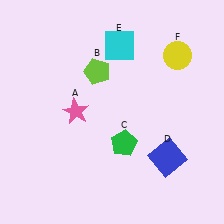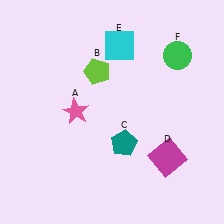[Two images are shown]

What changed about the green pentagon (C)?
In Image 1, C is green. In Image 2, it changed to teal.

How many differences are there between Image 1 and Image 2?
There are 3 differences between the two images.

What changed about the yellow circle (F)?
In Image 1, F is yellow. In Image 2, it changed to green.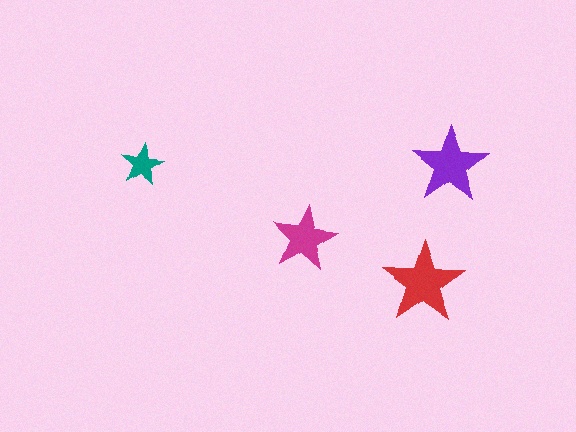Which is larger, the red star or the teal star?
The red one.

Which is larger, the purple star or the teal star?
The purple one.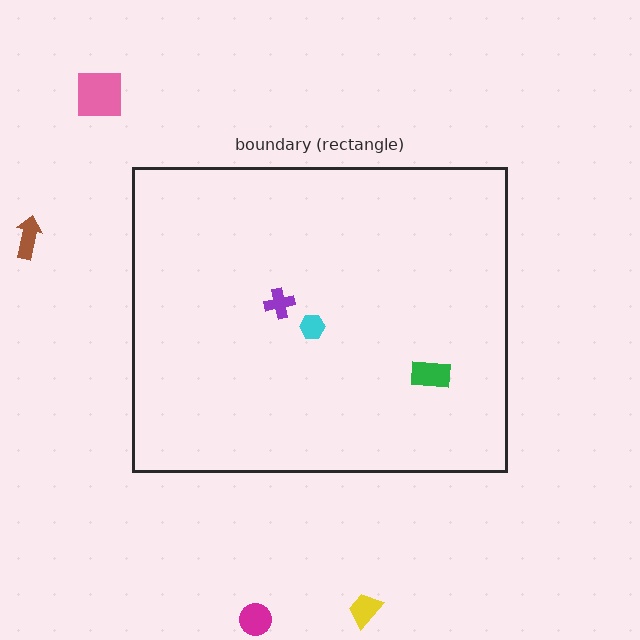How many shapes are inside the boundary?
3 inside, 4 outside.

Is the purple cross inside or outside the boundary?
Inside.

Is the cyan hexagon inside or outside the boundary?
Inside.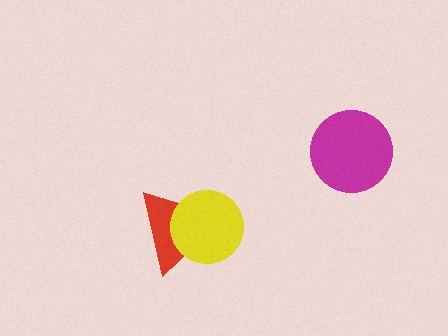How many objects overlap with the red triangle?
1 object overlaps with the red triangle.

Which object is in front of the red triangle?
The yellow circle is in front of the red triangle.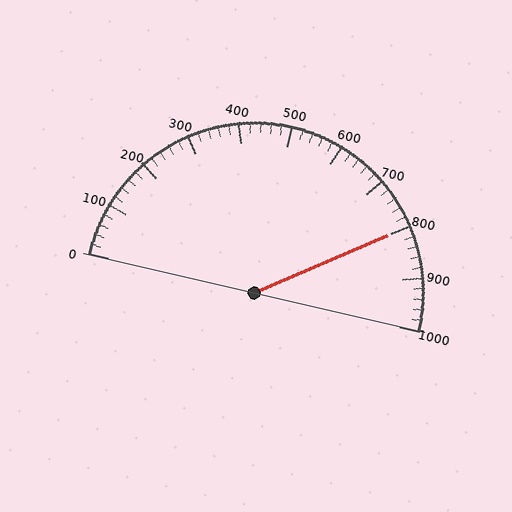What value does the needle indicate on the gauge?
The needle indicates approximately 800.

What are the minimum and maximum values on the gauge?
The gauge ranges from 0 to 1000.